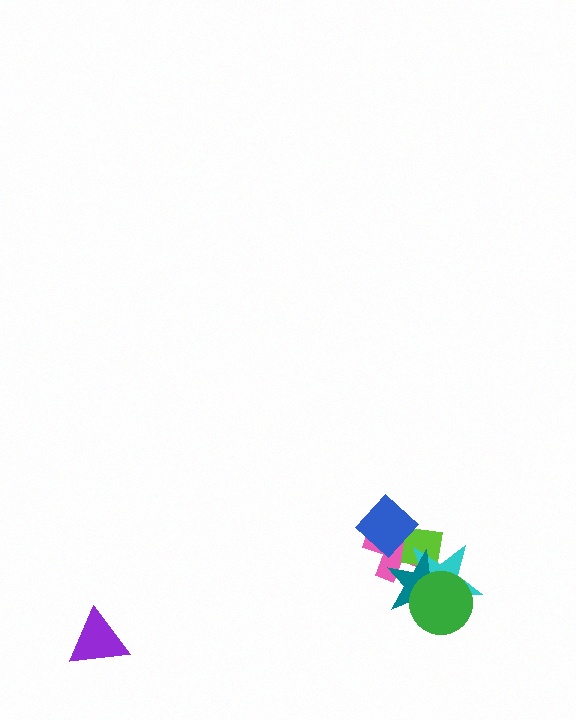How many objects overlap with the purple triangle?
0 objects overlap with the purple triangle.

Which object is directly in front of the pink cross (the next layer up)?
The lime square is directly in front of the pink cross.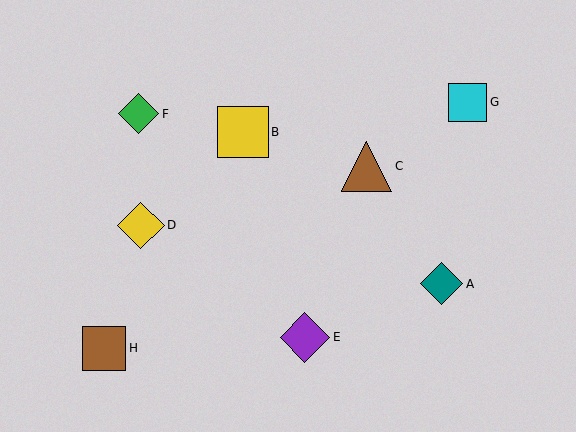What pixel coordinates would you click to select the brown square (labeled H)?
Click at (104, 348) to select the brown square H.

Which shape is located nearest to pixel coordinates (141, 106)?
The green diamond (labeled F) at (139, 114) is nearest to that location.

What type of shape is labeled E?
Shape E is a purple diamond.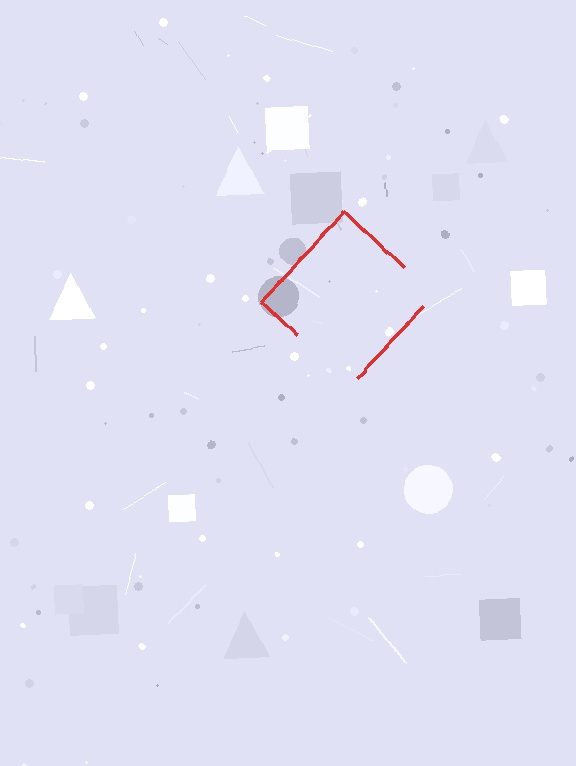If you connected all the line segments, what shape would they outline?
They would outline a diamond.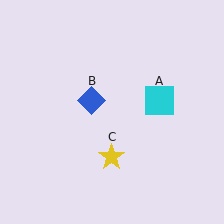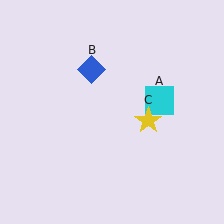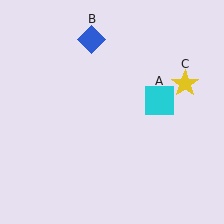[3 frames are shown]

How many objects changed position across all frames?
2 objects changed position: blue diamond (object B), yellow star (object C).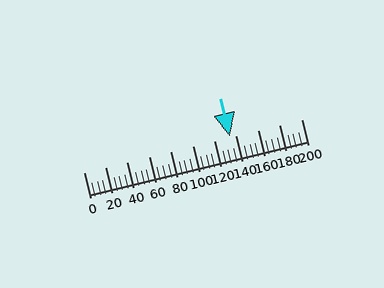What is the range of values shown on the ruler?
The ruler shows values from 0 to 200.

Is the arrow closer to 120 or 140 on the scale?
The arrow is closer to 140.